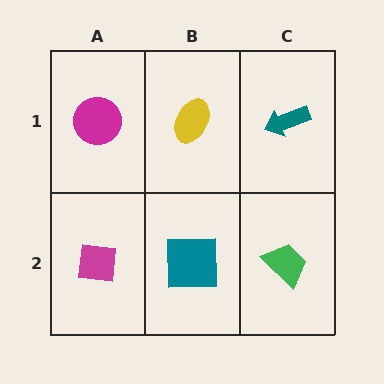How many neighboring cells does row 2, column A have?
2.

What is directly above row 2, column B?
A yellow ellipse.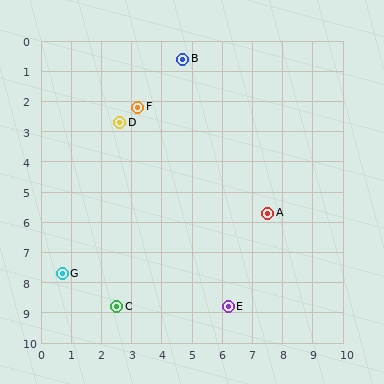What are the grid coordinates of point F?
Point F is at approximately (3.2, 2.2).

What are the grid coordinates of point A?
Point A is at approximately (7.5, 5.7).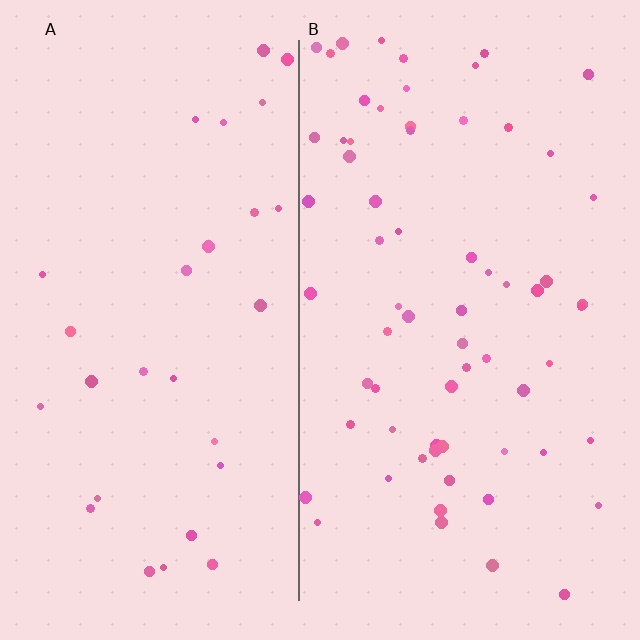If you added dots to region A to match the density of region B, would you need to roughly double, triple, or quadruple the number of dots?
Approximately double.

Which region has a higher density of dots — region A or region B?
B (the right).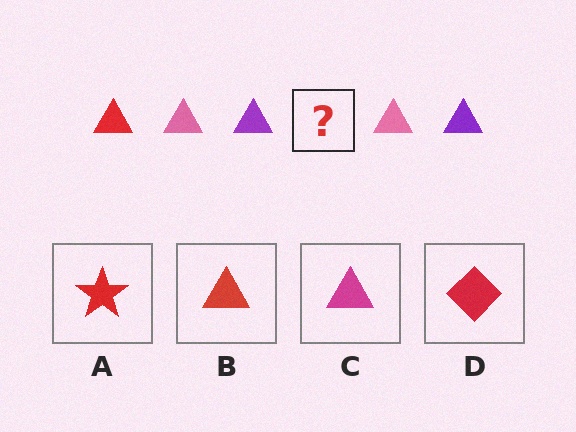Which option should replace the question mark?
Option B.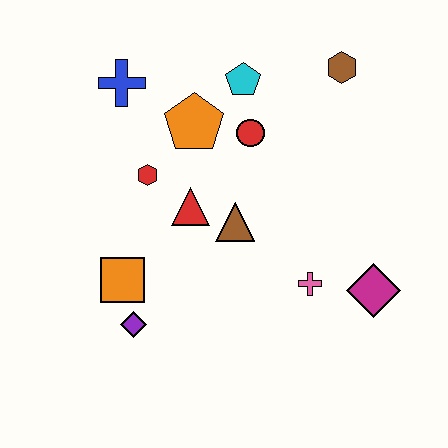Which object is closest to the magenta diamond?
The pink cross is closest to the magenta diamond.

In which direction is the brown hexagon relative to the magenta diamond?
The brown hexagon is above the magenta diamond.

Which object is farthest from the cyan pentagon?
The purple diamond is farthest from the cyan pentagon.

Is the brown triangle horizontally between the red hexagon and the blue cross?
No